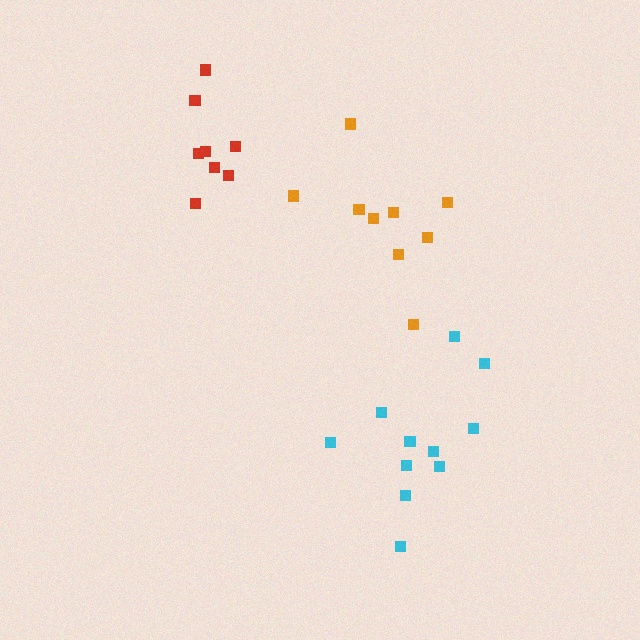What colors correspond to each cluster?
The clusters are colored: orange, cyan, red.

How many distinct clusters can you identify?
There are 3 distinct clusters.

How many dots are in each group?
Group 1: 9 dots, Group 2: 11 dots, Group 3: 8 dots (28 total).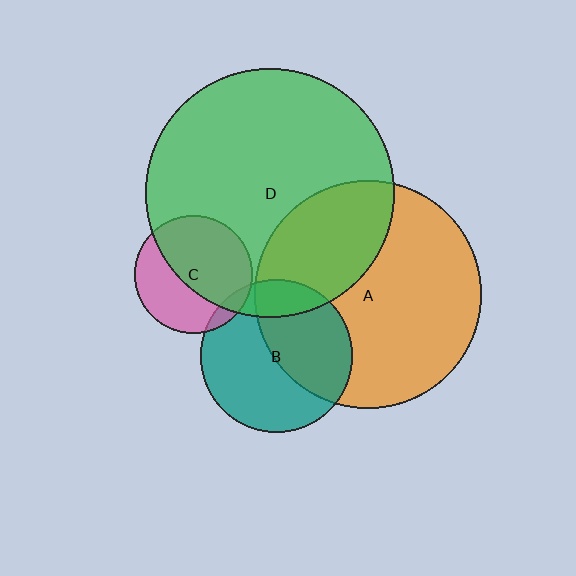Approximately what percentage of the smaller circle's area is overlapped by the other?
Approximately 15%.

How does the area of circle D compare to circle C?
Approximately 4.5 times.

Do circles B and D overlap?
Yes.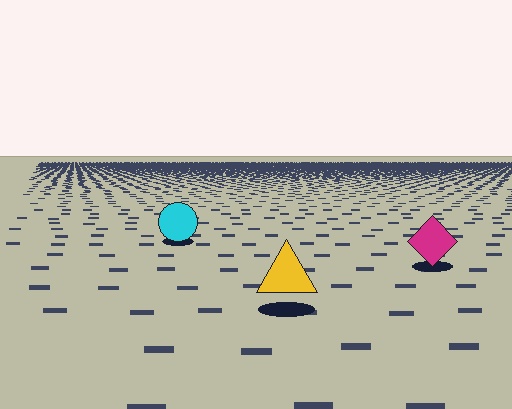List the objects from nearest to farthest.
From nearest to farthest: the yellow triangle, the magenta diamond, the cyan circle.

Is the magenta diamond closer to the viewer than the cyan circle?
Yes. The magenta diamond is closer — you can tell from the texture gradient: the ground texture is coarser near it.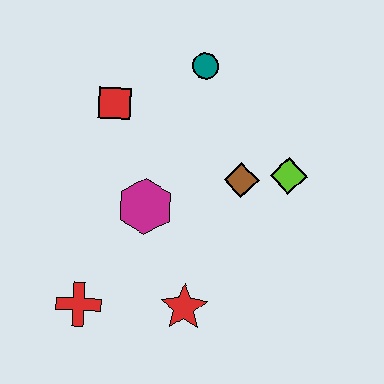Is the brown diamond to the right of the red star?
Yes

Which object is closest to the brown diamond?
The lime diamond is closest to the brown diamond.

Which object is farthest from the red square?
The red star is farthest from the red square.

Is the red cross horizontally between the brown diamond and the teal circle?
No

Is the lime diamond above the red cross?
Yes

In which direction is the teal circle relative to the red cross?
The teal circle is above the red cross.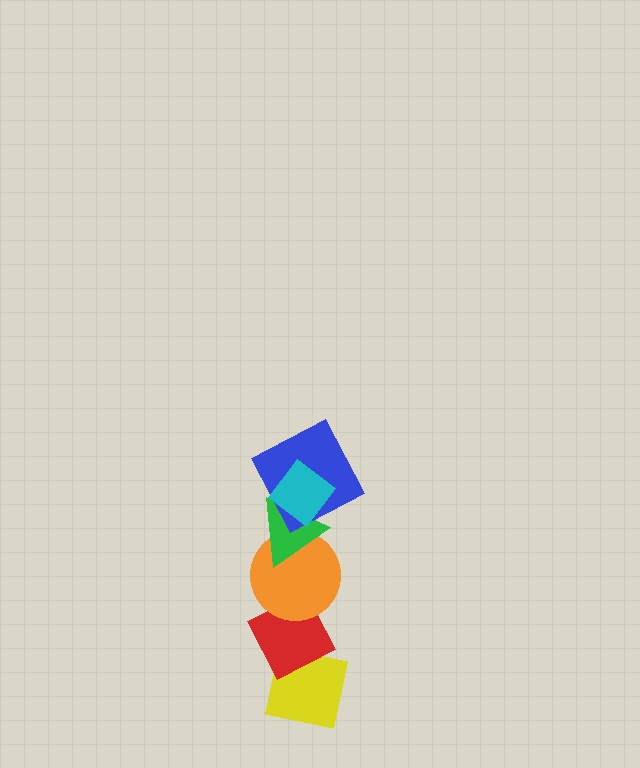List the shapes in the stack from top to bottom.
From top to bottom: the cyan diamond, the blue square, the green triangle, the orange circle, the red diamond, the yellow square.